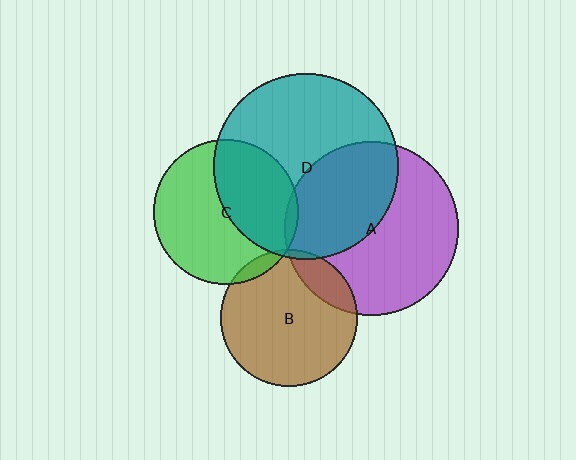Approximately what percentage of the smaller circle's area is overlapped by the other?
Approximately 5%.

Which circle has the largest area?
Circle D (teal).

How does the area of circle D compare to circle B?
Approximately 1.8 times.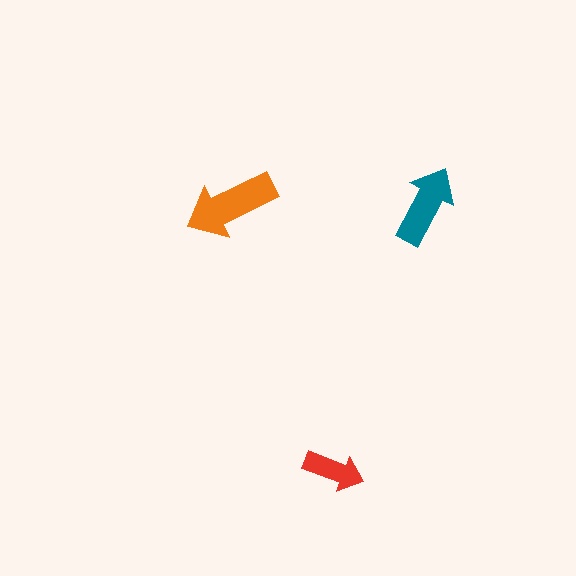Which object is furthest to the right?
The teal arrow is rightmost.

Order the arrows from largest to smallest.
the orange one, the teal one, the red one.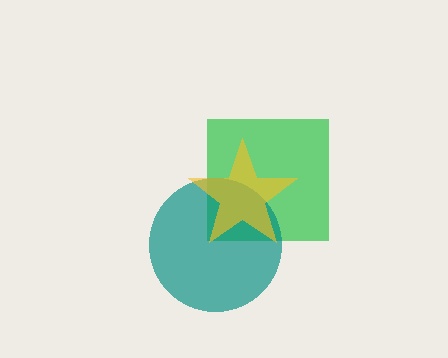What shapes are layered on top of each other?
The layered shapes are: a green square, a teal circle, a yellow star.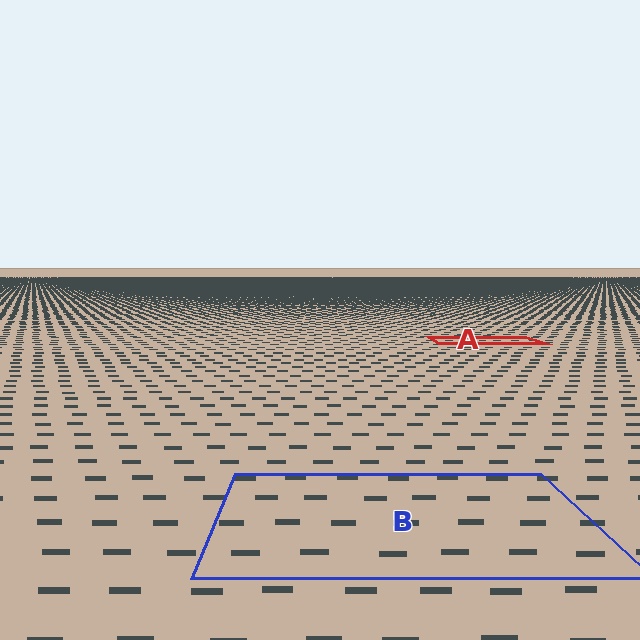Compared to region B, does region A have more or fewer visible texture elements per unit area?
Region A has more texture elements per unit area — they are packed more densely because it is farther away.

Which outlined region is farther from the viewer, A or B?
Region A is farther from the viewer — the texture elements inside it appear smaller and more densely packed.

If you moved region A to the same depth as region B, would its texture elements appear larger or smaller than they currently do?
They would appear larger. At a closer depth, the same texture elements are projected at a bigger on-screen size.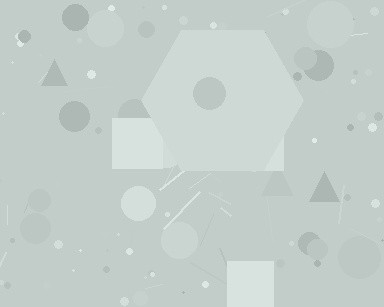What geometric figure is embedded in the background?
A hexagon is embedded in the background.